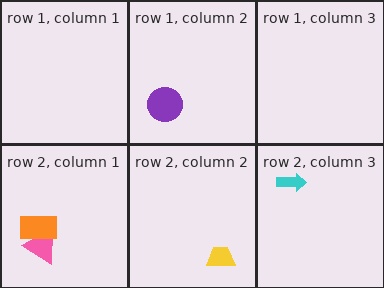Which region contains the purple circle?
The row 1, column 2 region.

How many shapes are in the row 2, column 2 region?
1.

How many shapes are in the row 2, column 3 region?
1.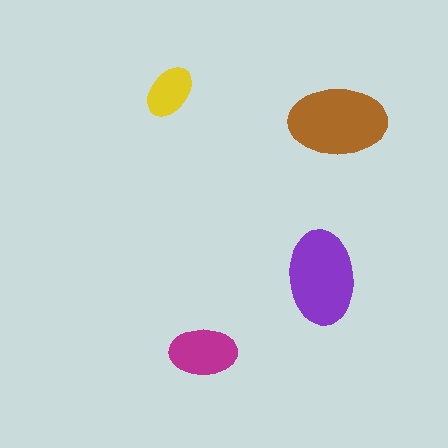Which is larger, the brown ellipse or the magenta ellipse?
The brown one.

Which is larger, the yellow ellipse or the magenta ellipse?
The magenta one.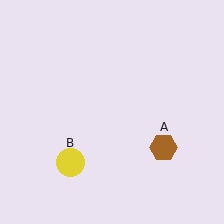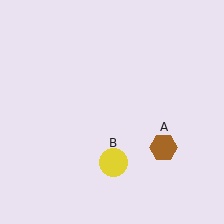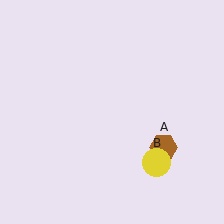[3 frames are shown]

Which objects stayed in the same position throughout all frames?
Brown hexagon (object A) remained stationary.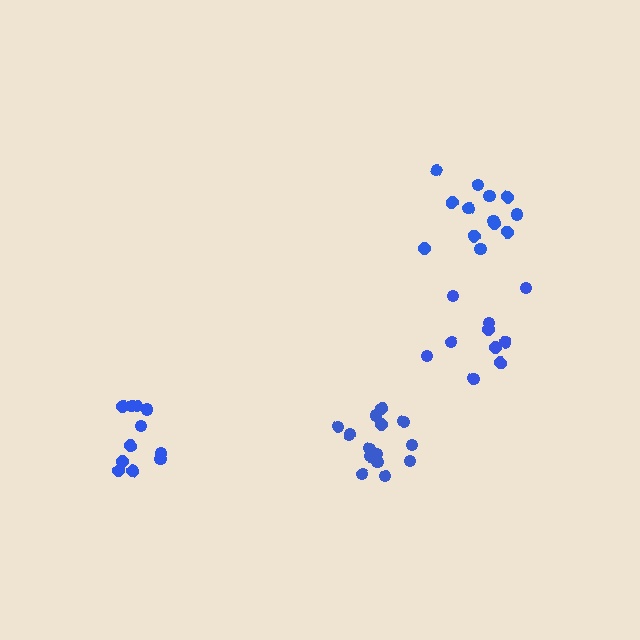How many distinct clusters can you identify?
There are 4 distinct clusters.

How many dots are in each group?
Group 1: 11 dots, Group 2: 13 dots, Group 3: 14 dots, Group 4: 10 dots (48 total).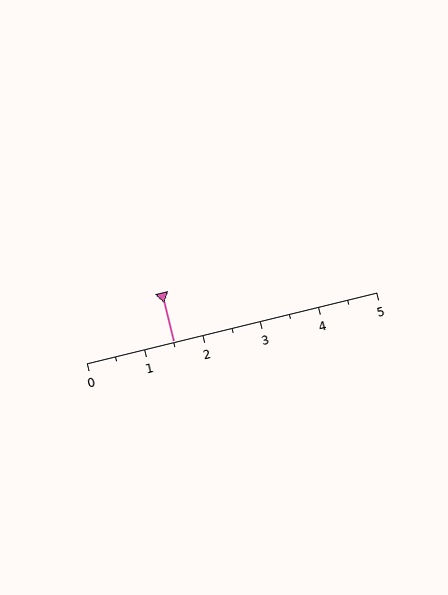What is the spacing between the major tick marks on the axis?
The major ticks are spaced 1 apart.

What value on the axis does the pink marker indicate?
The marker indicates approximately 1.5.